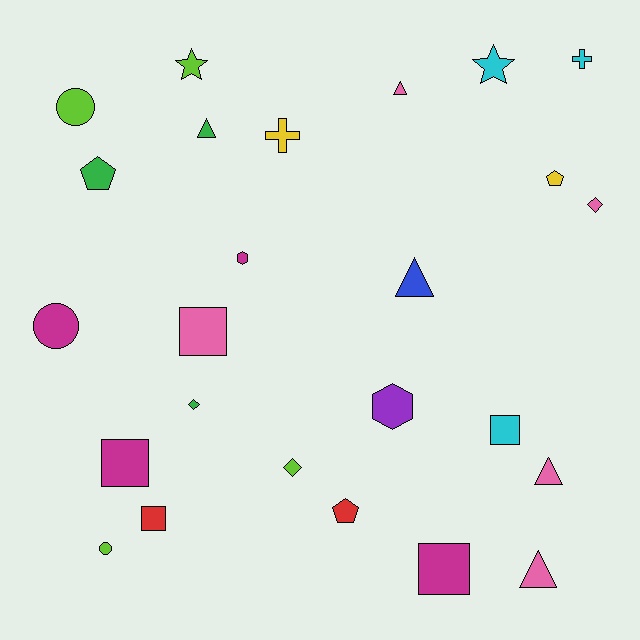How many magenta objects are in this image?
There are 4 magenta objects.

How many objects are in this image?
There are 25 objects.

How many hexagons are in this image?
There are 2 hexagons.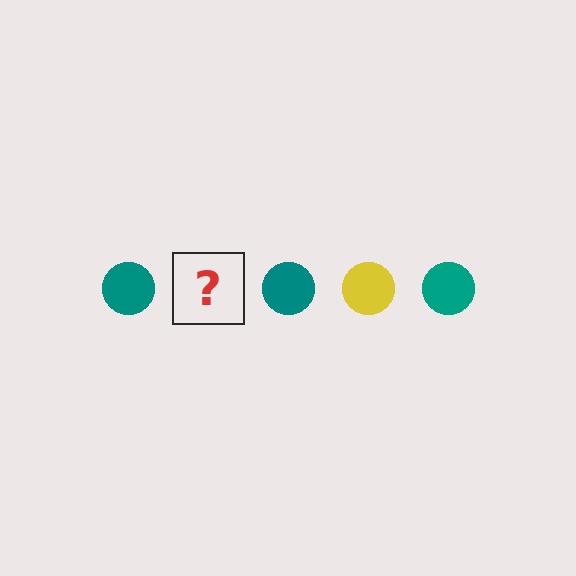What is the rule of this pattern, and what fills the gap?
The rule is that the pattern cycles through teal, yellow circles. The gap should be filled with a yellow circle.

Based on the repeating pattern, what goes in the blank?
The blank should be a yellow circle.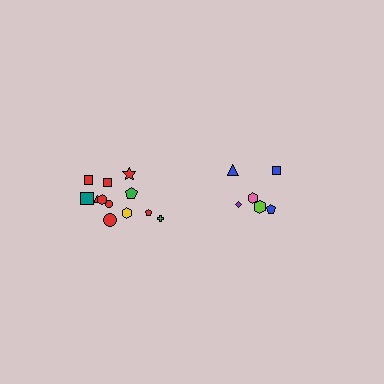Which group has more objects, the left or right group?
The left group.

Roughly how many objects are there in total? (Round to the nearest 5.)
Roughly 20 objects in total.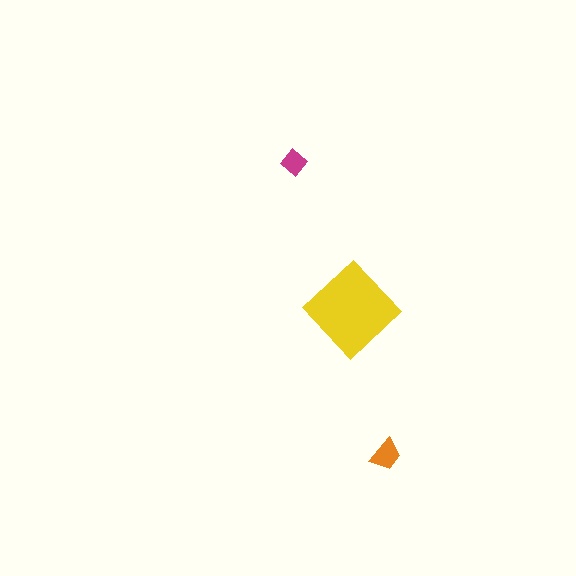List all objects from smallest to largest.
The magenta diamond, the orange trapezoid, the yellow diamond.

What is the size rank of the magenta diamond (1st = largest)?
3rd.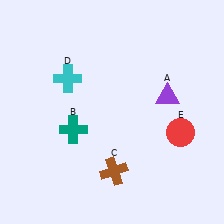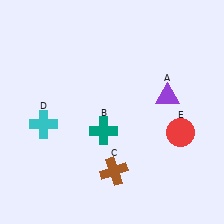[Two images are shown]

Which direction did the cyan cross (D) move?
The cyan cross (D) moved down.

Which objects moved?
The objects that moved are: the teal cross (B), the cyan cross (D).